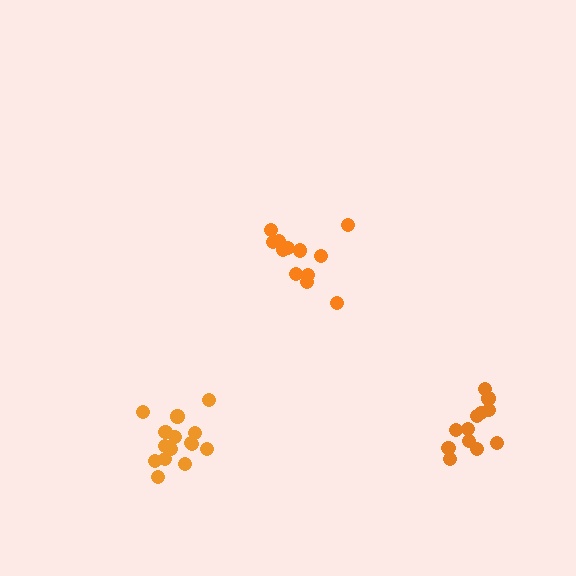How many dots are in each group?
Group 1: 13 dots, Group 2: 15 dots, Group 3: 12 dots (40 total).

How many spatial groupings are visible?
There are 3 spatial groupings.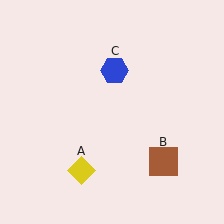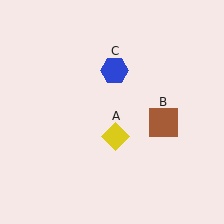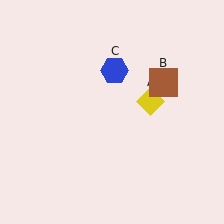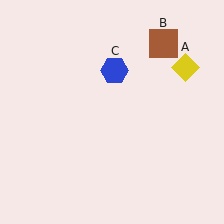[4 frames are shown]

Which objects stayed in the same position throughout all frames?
Blue hexagon (object C) remained stationary.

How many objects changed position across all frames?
2 objects changed position: yellow diamond (object A), brown square (object B).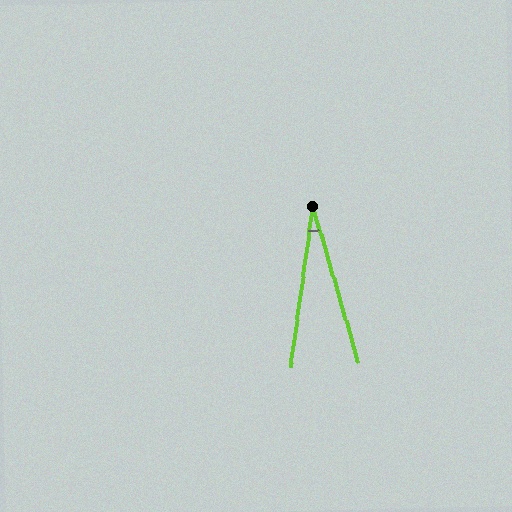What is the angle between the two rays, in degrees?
Approximately 24 degrees.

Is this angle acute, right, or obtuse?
It is acute.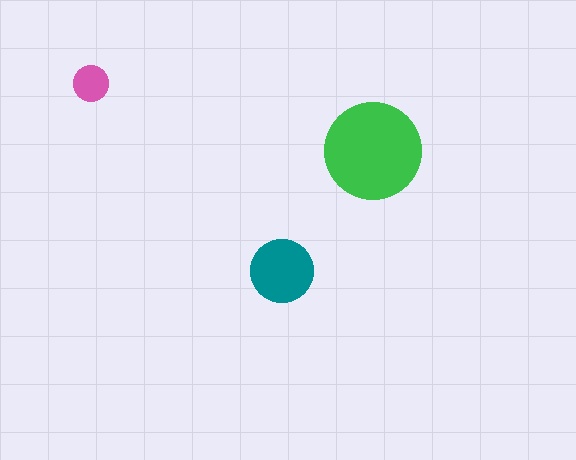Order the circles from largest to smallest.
the green one, the teal one, the pink one.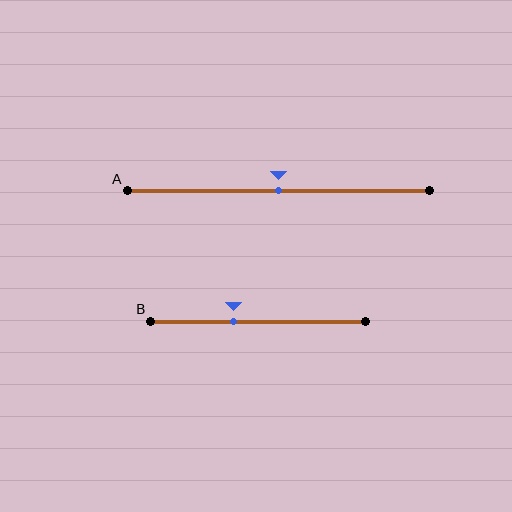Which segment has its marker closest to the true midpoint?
Segment A has its marker closest to the true midpoint.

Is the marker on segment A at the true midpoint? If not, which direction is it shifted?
Yes, the marker on segment A is at the true midpoint.